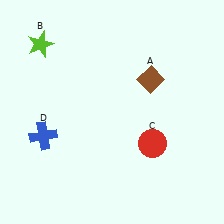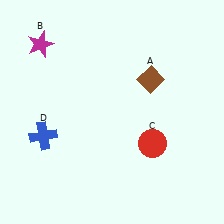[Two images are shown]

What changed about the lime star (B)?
In Image 1, B is lime. In Image 2, it changed to magenta.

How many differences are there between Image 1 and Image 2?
There is 1 difference between the two images.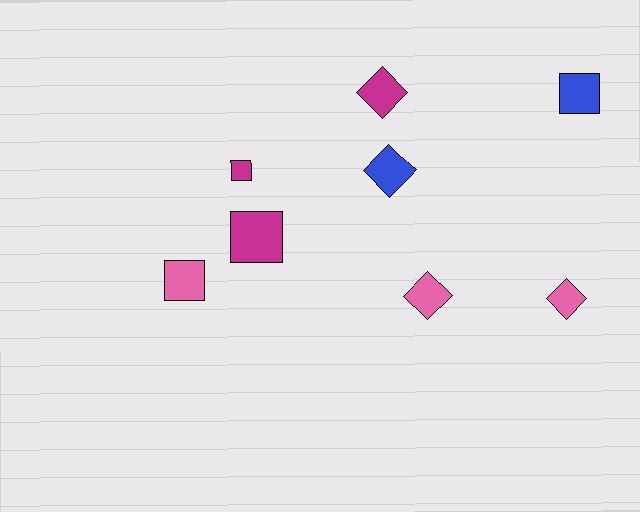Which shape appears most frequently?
Diamond, with 4 objects.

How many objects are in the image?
There are 8 objects.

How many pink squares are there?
There is 1 pink square.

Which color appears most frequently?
Magenta, with 3 objects.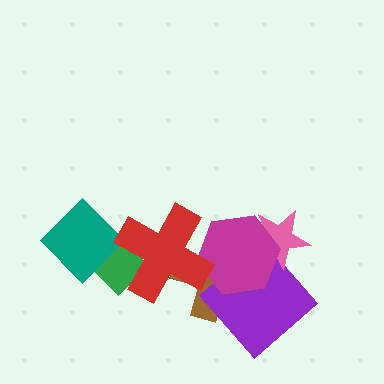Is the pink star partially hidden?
Yes, it is partially covered by another shape.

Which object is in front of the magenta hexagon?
The red cross is in front of the magenta hexagon.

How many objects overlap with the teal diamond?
1 object overlaps with the teal diamond.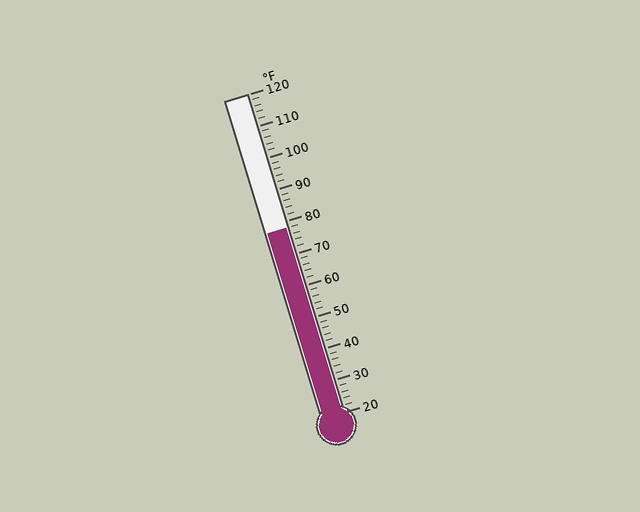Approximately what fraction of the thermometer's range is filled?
The thermometer is filled to approximately 60% of its range.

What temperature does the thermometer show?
The thermometer shows approximately 78°F.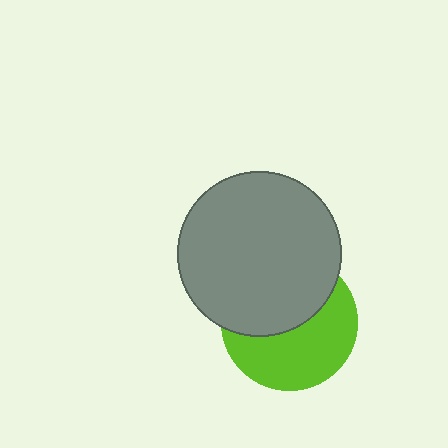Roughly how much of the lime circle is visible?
About half of it is visible (roughly 52%).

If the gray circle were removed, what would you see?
You would see the complete lime circle.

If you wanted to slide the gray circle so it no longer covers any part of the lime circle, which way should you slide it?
Slide it up — that is the most direct way to separate the two shapes.